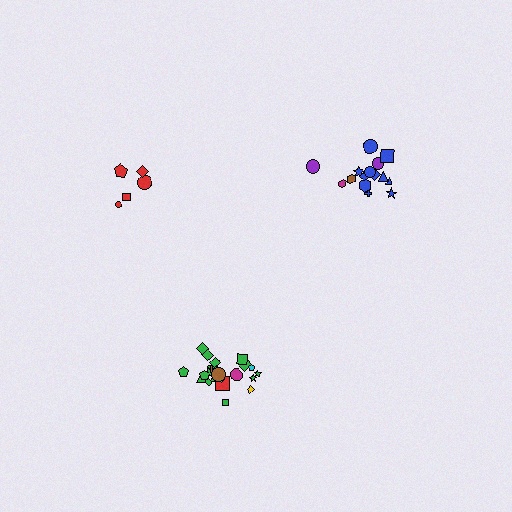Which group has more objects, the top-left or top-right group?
The top-right group.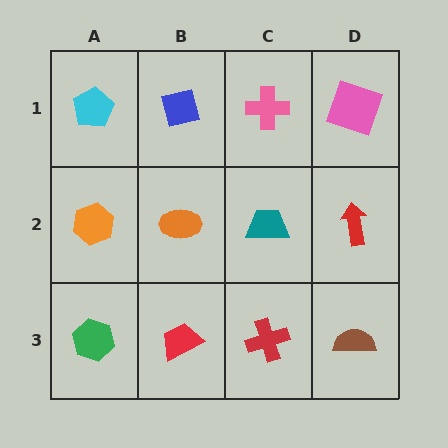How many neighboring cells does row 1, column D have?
2.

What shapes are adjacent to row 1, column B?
An orange ellipse (row 2, column B), a cyan pentagon (row 1, column A), a pink cross (row 1, column C).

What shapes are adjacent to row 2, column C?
A pink cross (row 1, column C), a red cross (row 3, column C), an orange ellipse (row 2, column B), a red arrow (row 2, column D).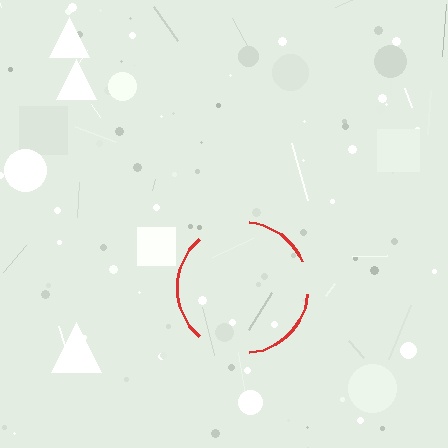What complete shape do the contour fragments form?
The contour fragments form a circle.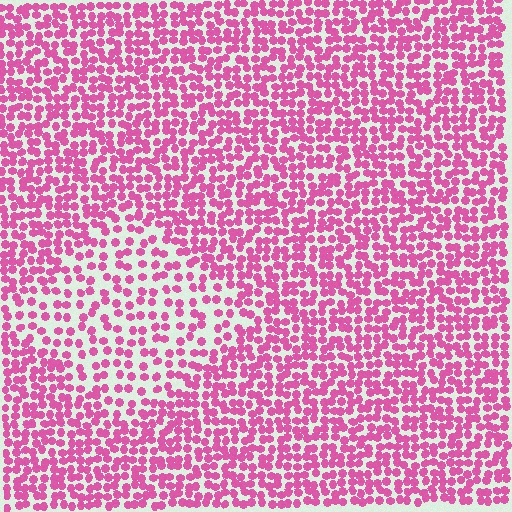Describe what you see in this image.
The image contains small pink elements arranged at two different densities. A diamond-shaped region is visible where the elements are less densely packed than the surrounding area.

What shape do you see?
I see a diamond.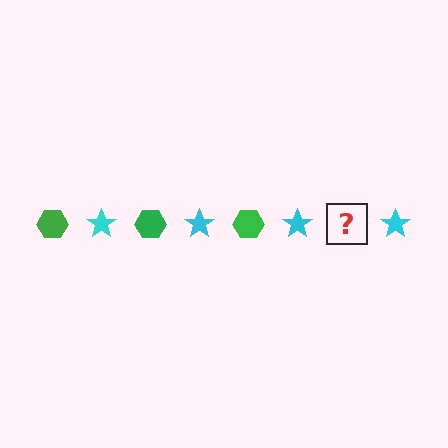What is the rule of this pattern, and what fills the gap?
The rule is that the pattern alternates between green hexagon and cyan star. The gap should be filled with a green hexagon.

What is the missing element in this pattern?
The missing element is a green hexagon.